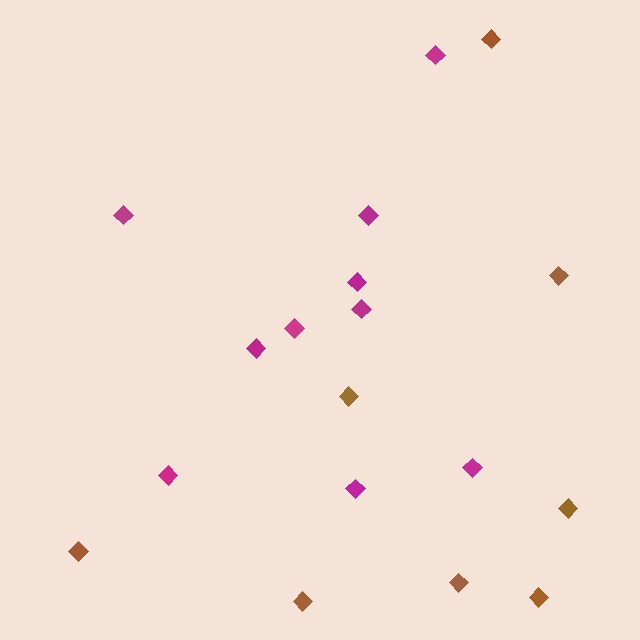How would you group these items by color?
There are 2 groups: one group of magenta diamonds (10) and one group of brown diamonds (8).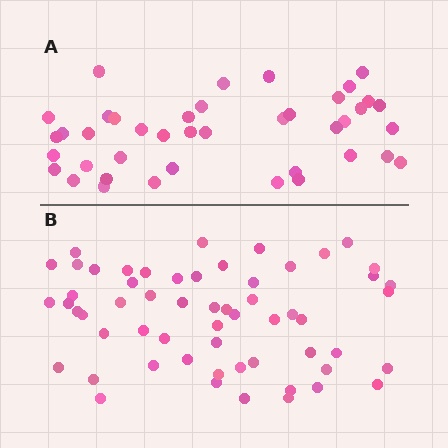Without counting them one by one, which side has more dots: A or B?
Region B (the bottom region) has more dots.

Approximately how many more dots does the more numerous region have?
Region B has approximately 15 more dots than region A.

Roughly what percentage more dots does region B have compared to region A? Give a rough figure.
About 40% more.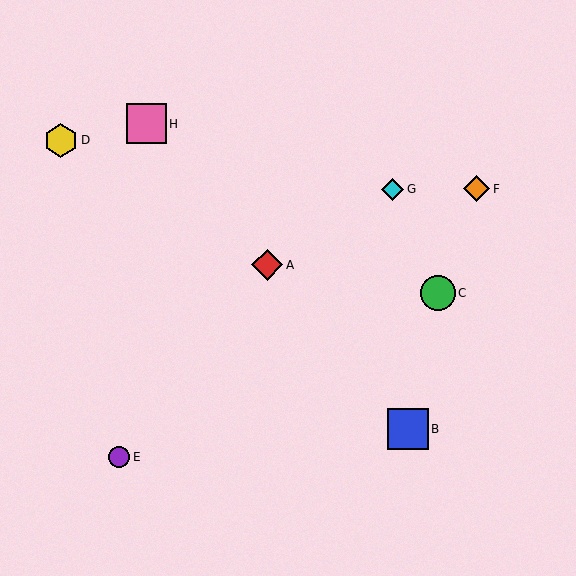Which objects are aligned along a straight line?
Objects A, B, H are aligned along a straight line.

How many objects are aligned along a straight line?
3 objects (A, B, H) are aligned along a straight line.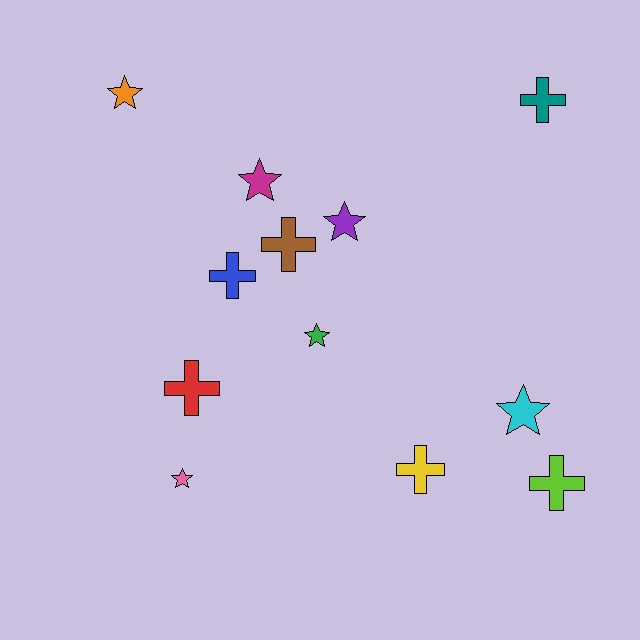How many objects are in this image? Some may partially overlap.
There are 12 objects.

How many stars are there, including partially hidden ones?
There are 6 stars.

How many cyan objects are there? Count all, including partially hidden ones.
There is 1 cyan object.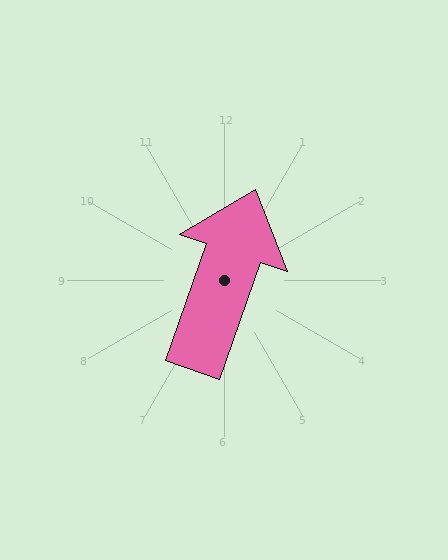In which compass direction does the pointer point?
North.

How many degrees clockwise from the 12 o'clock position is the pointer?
Approximately 19 degrees.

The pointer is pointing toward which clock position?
Roughly 1 o'clock.